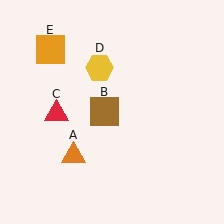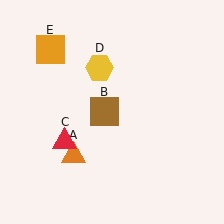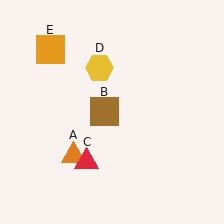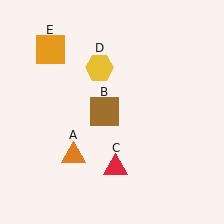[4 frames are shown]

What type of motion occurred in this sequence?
The red triangle (object C) rotated counterclockwise around the center of the scene.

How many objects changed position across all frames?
1 object changed position: red triangle (object C).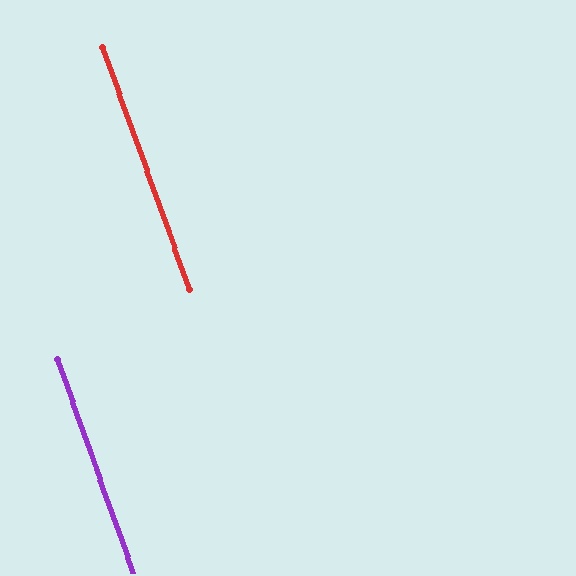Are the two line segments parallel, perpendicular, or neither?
Parallel — their directions differ by only 0.3°.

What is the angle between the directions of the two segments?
Approximately 0 degrees.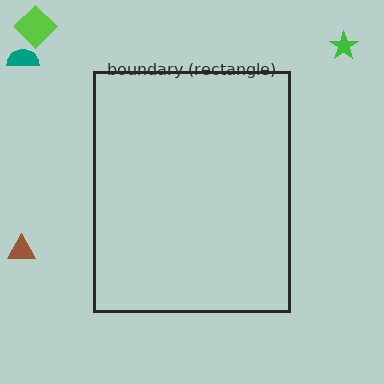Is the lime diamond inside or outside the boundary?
Outside.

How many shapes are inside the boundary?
0 inside, 4 outside.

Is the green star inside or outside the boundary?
Outside.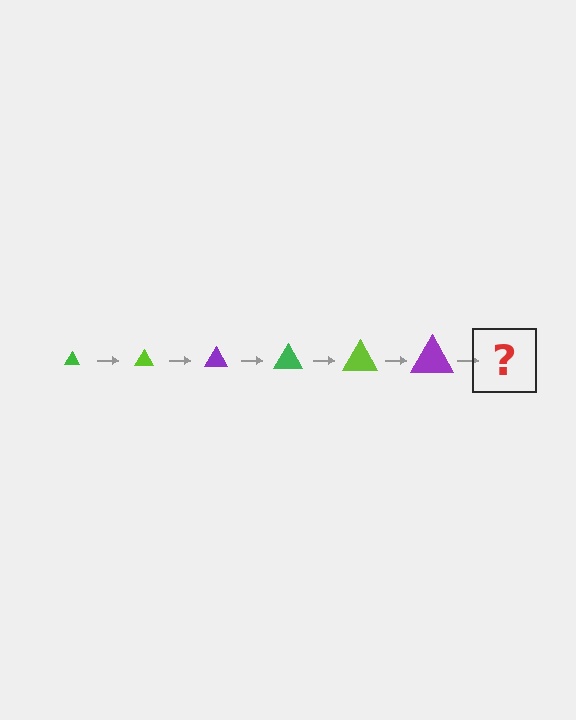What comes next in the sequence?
The next element should be a green triangle, larger than the previous one.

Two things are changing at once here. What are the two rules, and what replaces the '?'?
The two rules are that the triangle grows larger each step and the color cycles through green, lime, and purple. The '?' should be a green triangle, larger than the previous one.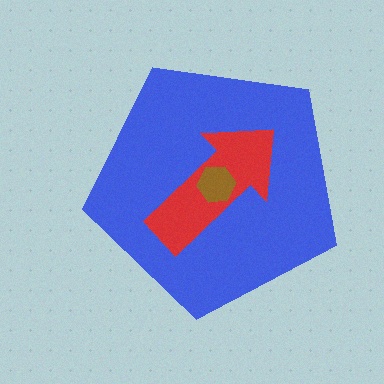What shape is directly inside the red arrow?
The brown hexagon.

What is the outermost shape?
The blue pentagon.